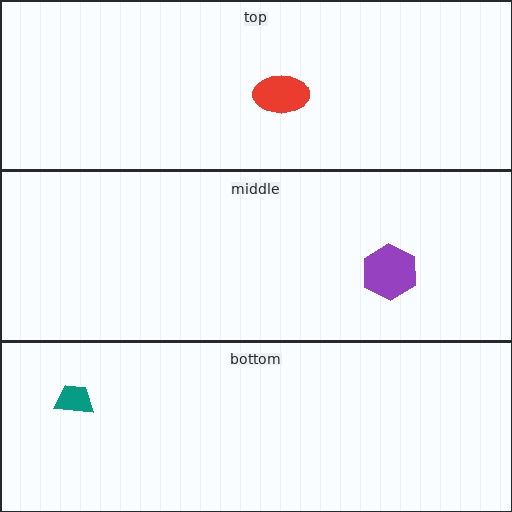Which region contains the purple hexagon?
The middle region.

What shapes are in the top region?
The red ellipse.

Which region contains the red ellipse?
The top region.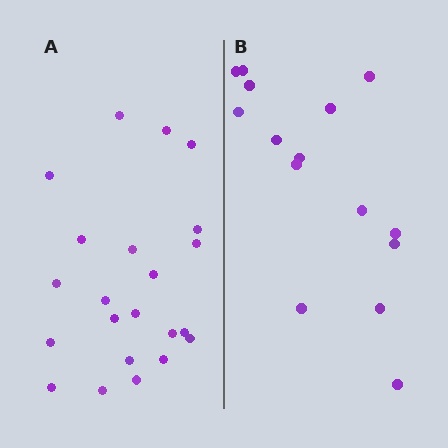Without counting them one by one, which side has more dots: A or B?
Region A (the left region) has more dots.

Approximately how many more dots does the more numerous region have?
Region A has roughly 8 or so more dots than region B.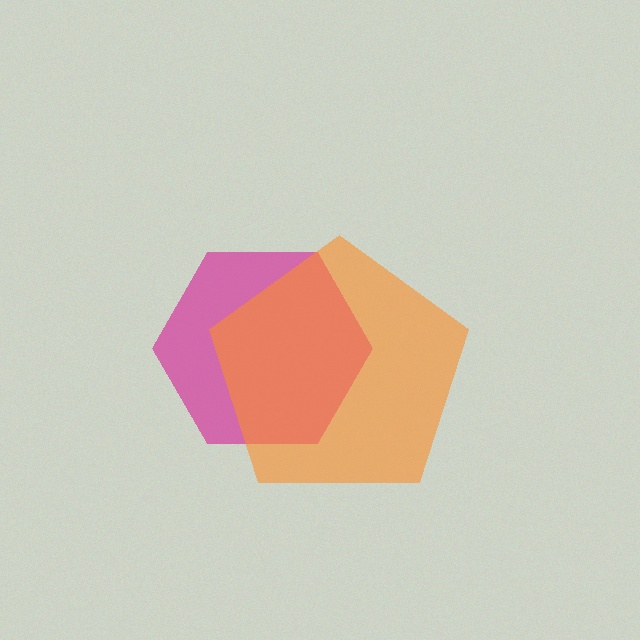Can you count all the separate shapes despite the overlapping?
Yes, there are 2 separate shapes.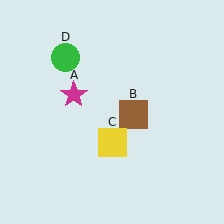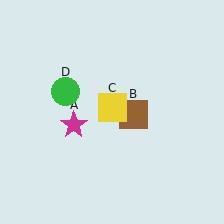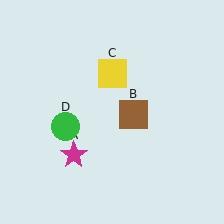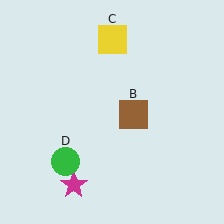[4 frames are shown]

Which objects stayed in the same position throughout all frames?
Brown square (object B) remained stationary.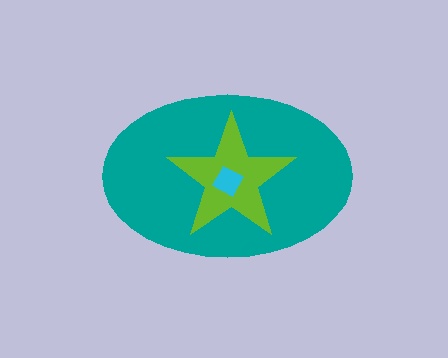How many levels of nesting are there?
3.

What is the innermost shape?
The cyan diamond.